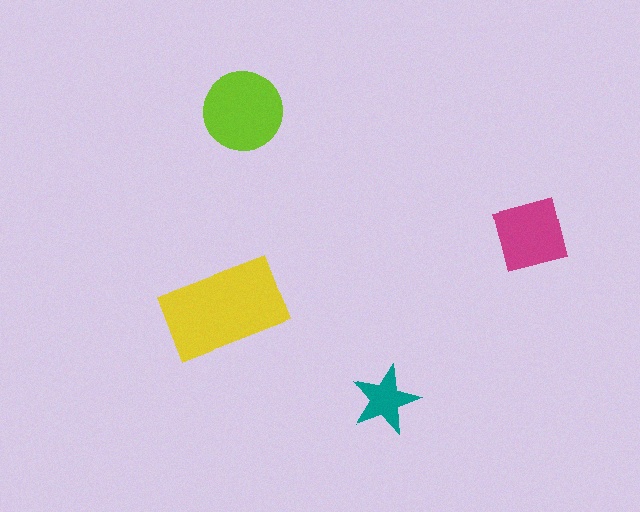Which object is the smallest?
The teal star.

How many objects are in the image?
There are 4 objects in the image.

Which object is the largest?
The yellow rectangle.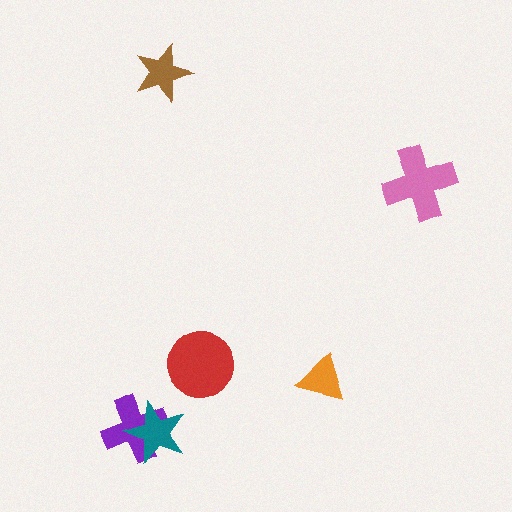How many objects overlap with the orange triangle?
0 objects overlap with the orange triangle.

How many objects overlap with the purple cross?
1 object overlaps with the purple cross.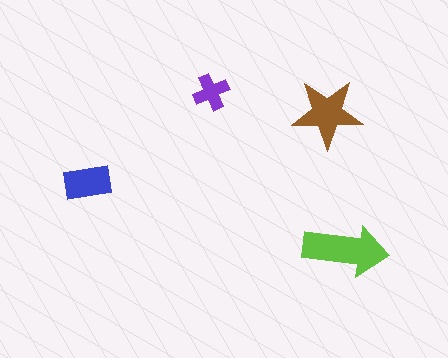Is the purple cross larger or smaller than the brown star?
Smaller.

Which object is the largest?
The lime arrow.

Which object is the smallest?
The purple cross.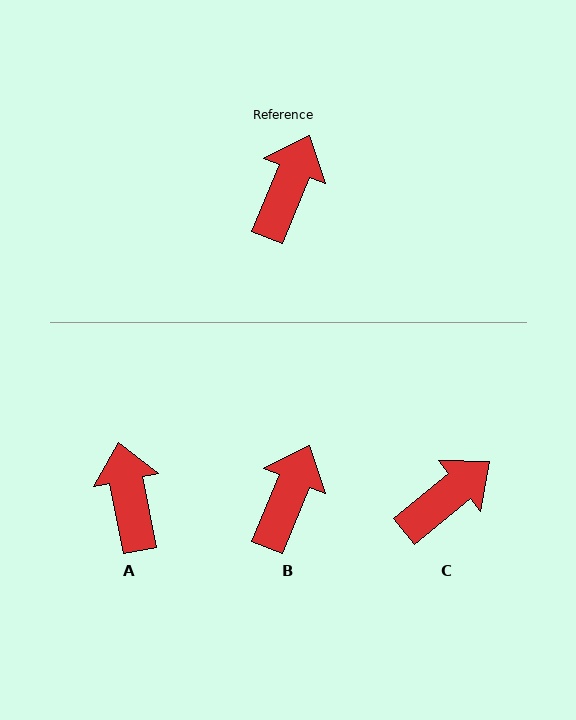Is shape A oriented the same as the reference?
No, it is off by about 33 degrees.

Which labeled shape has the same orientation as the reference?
B.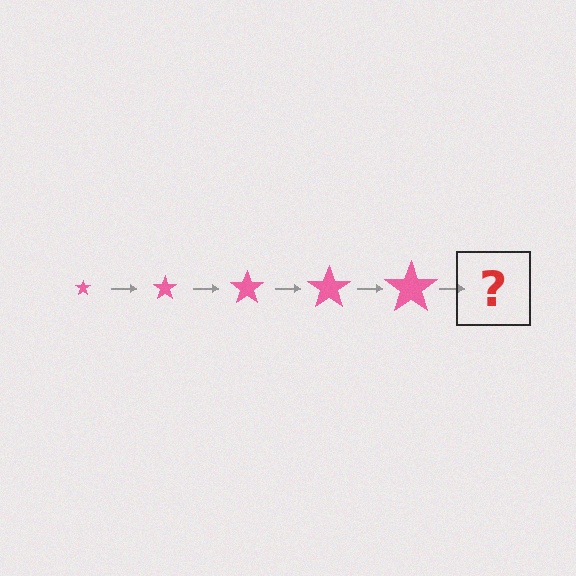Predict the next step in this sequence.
The next step is a pink star, larger than the previous one.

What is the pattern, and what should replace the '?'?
The pattern is that the star gets progressively larger each step. The '?' should be a pink star, larger than the previous one.